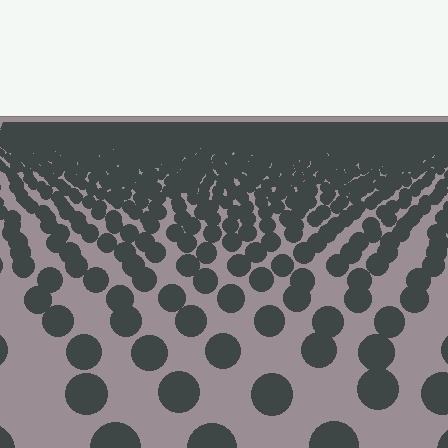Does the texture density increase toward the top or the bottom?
Density increases toward the top.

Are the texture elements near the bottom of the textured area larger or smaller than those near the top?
Larger. Near the bottom, elements are closer to the viewer and appear at a bigger on-screen size.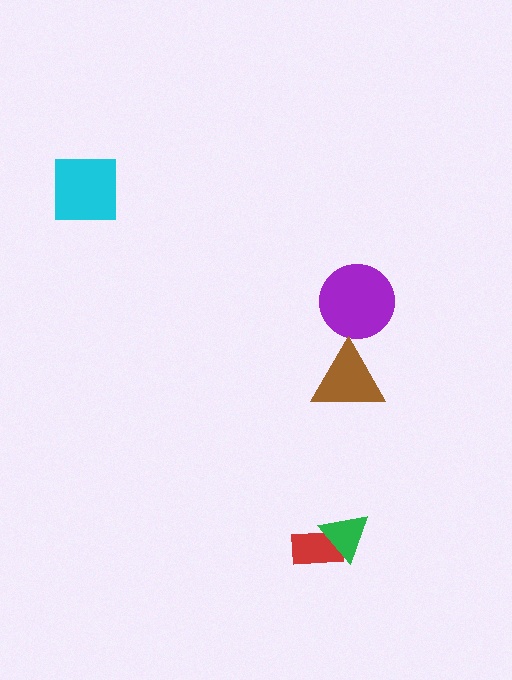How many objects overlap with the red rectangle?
1 object overlaps with the red rectangle.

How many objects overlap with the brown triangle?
0 objects overlap with the brown triangle.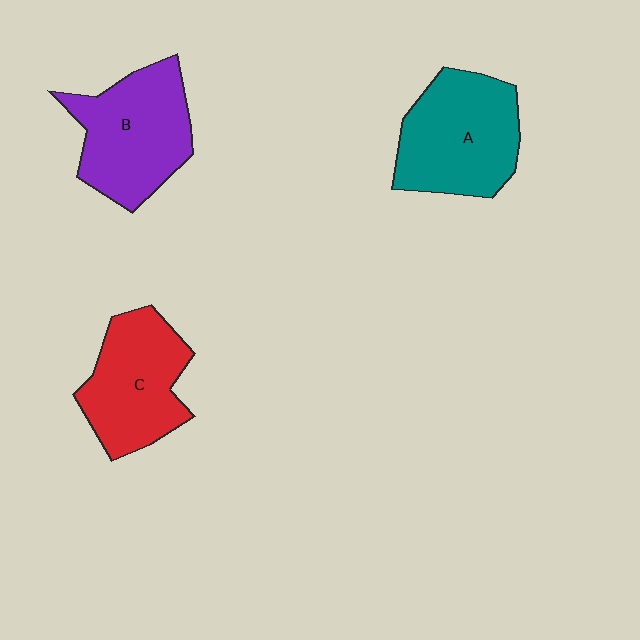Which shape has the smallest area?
Shape C (red).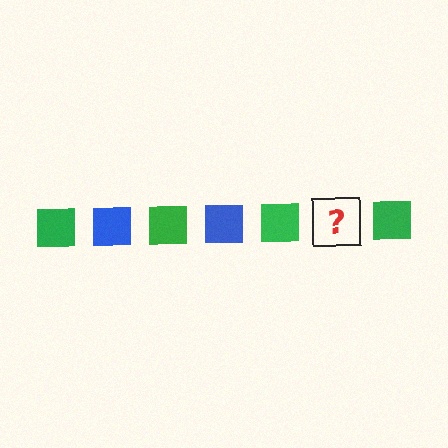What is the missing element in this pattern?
The missing element is a blue square.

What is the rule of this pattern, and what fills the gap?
The rule is that the pattern cycles through green, blue squares. The gap should be filled with a blue square.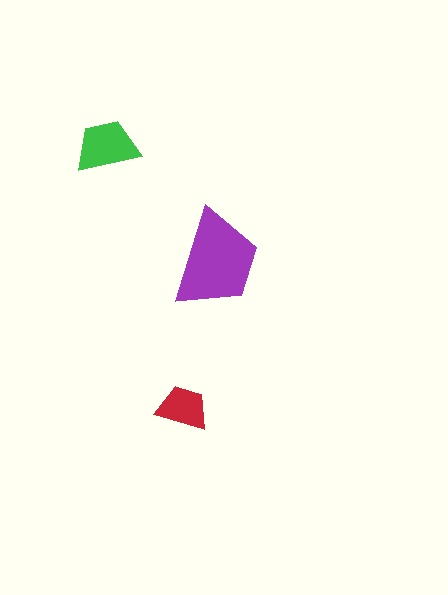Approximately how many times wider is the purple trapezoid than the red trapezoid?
About 2 times wider.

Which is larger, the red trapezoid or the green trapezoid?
The green one.